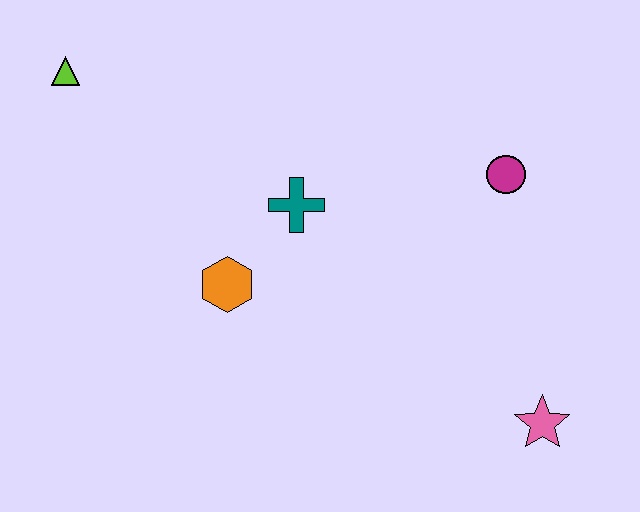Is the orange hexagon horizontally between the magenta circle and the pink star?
No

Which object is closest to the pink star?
The magenta circle is closest to the pink star.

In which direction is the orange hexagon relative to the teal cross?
The orange hexagon is below the teal cross.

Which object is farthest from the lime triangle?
The pink star is farthest from the lime triangle.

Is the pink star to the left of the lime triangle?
No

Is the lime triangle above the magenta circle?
Yes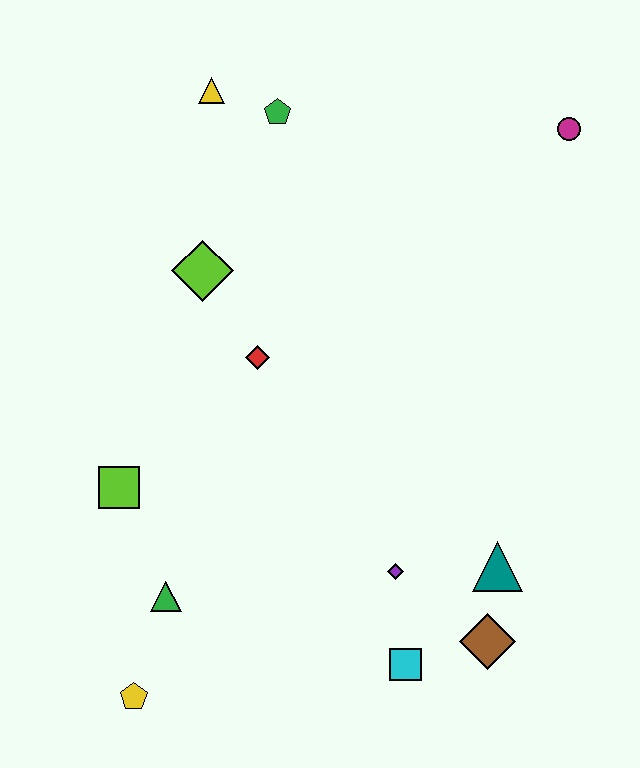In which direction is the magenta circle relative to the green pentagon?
The magenta circle is to the right of the green pentagon.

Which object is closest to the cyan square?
The brown diamond is closest to the cyan square.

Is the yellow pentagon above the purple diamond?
No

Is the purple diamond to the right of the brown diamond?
No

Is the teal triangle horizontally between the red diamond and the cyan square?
No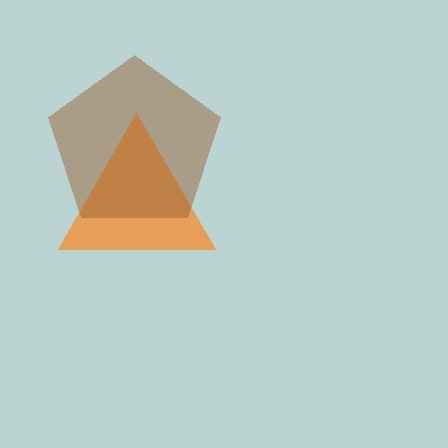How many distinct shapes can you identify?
There are 2 distinct shapes: an orange triangle, a brown pentagon.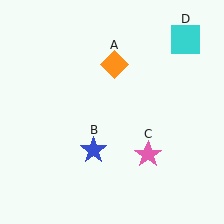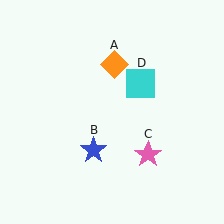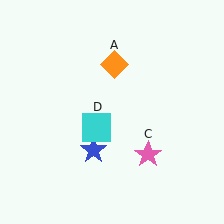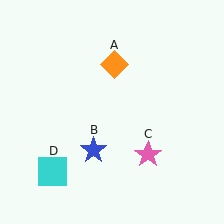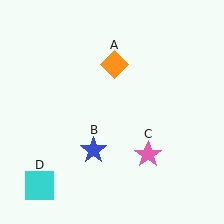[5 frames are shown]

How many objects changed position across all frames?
1 object changed position: cyan square (object D).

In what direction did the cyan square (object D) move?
The cyan square (object D) moved down and to the left.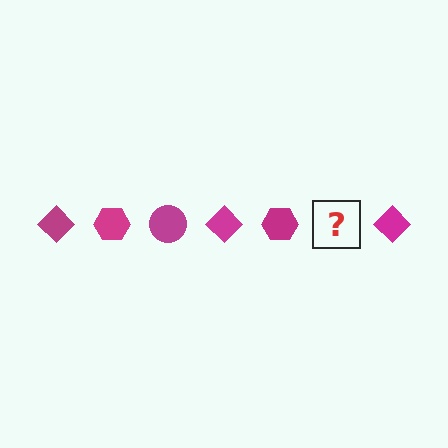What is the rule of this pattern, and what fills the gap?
The rule is that the pattern cycles through diamond, hexagon, circle shapes in magenta. The gap should be filled with a magenta circle.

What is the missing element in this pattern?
The missing element is a magenta circle.